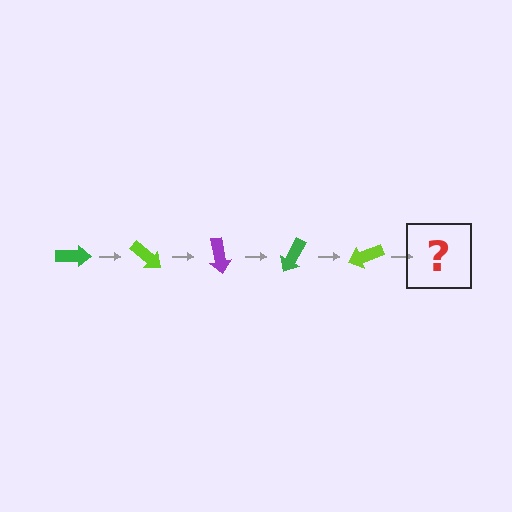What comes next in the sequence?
The next element should be a purple arrow, rotated 200 degrees from the start.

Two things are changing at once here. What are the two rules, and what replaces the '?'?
The two rules are that it rotates 40 degrees each step and the color cycles through green, lime, and purple. The '?' should be a purple arrow, rotated 200 degrees from the start.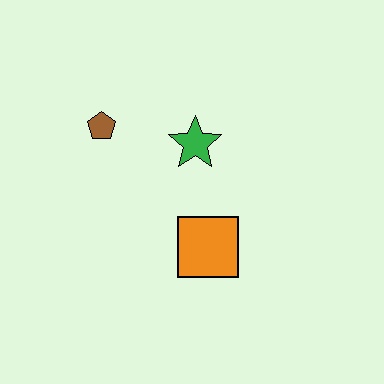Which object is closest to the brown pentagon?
The green star is closest to the brown pentagon.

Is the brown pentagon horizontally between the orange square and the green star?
No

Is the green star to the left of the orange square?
Yes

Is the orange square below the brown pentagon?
Yes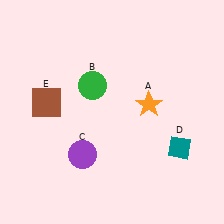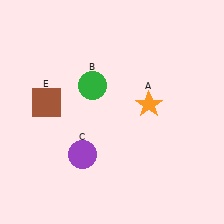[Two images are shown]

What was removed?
The teal diamond (D) was removed in Image 2.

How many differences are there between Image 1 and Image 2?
There is 1 difference between the two images.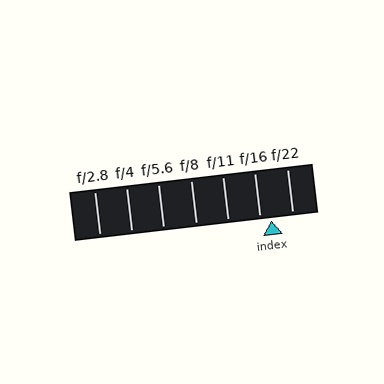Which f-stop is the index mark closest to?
The index mark is closest to f/16.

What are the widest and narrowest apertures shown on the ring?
The widest aperture shown is f/2.8 and the narrowest is f/22.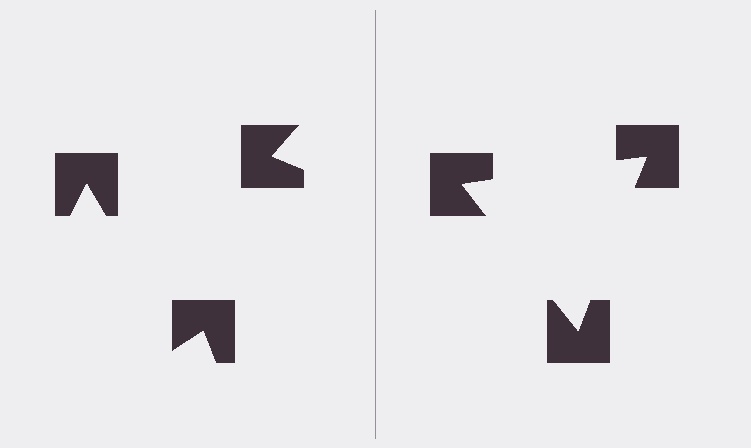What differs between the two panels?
The notched squares are positioned identically on both sides; only the wedge orientations differ. On the right they align to a triangle; on the left they are misaligned.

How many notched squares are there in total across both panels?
6 — 3 on each side.